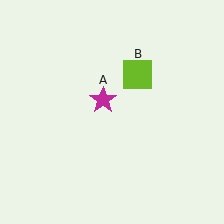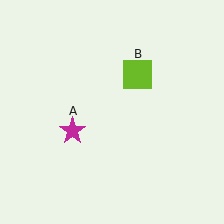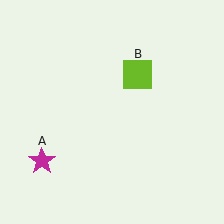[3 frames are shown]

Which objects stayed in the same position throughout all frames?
Lime square (object B) remained stationary.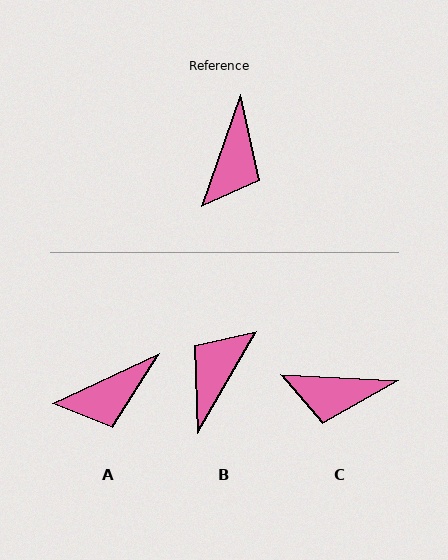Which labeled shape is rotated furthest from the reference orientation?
B, about 169 degrees away.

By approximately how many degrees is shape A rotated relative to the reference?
Approximately 46 degrees clockwise.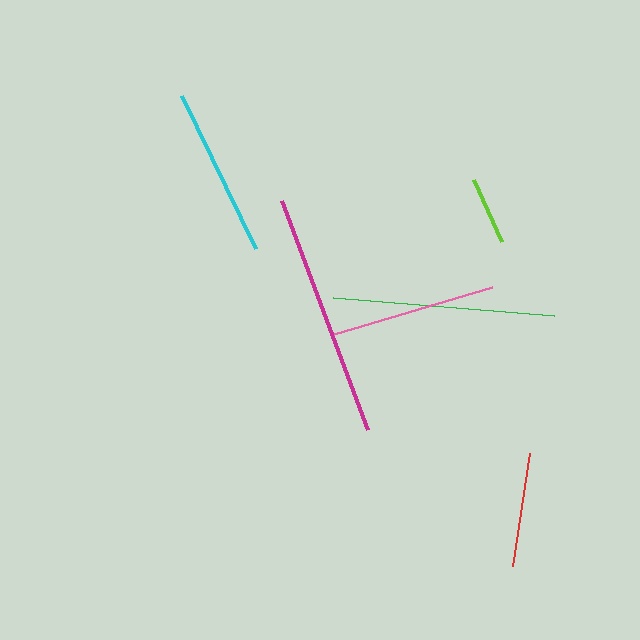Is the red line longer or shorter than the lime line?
The red line is longer than the lime line.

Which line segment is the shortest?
The lime line is the shortest at approximately 68 pixels.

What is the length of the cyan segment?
The cyan segment is approximately 169 pixels long.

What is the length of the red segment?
The red segment is approximately 115 pixels long.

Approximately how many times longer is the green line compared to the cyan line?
The green line is approximately 1.3 times the length of the cyan line.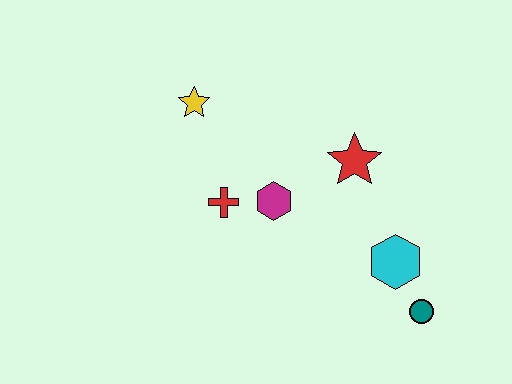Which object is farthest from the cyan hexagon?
The yellow star is farthest from the cyan hexagon.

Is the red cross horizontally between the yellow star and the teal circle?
Yes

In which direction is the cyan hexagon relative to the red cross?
The cyan hexagon is to the right of the red cross.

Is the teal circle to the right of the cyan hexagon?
Yes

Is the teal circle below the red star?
Yes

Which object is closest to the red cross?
The magenta hexagon is closest to the red cross.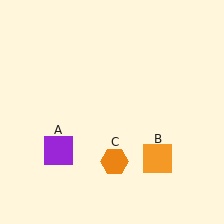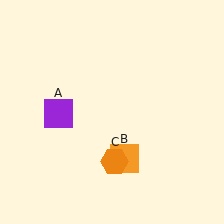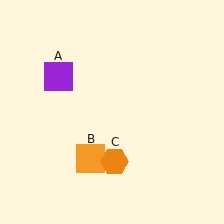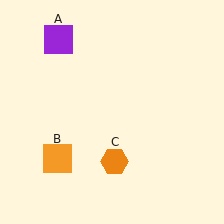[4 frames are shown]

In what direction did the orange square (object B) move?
The orange square (object B) moved left.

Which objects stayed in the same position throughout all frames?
Orange hexagon (object C) remained stationary.